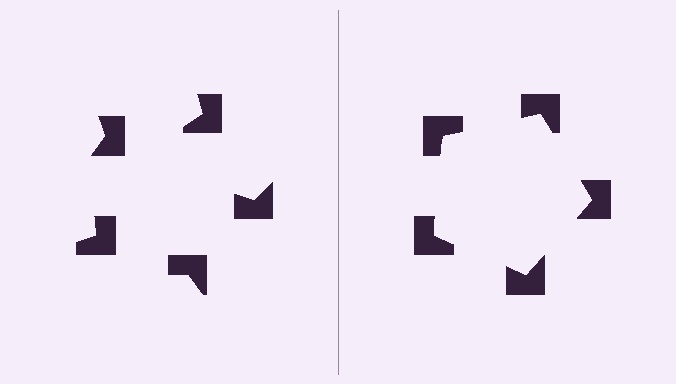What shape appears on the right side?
An illusory pentagon.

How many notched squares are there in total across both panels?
10 — 5 on each side.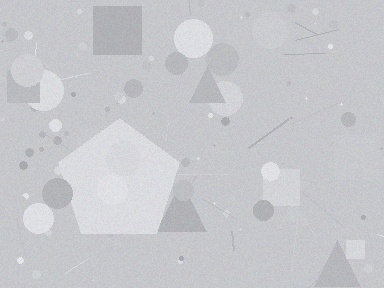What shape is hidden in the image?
A pentagon is hidden in the image.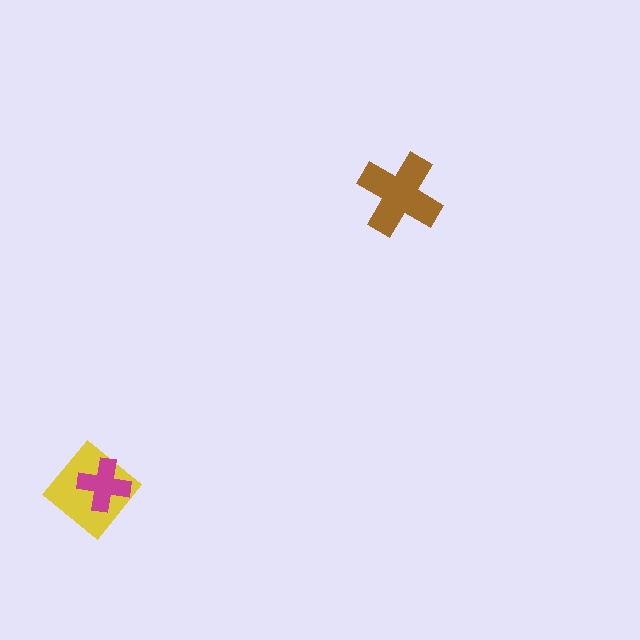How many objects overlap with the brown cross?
0 objects overlap with the brown cross.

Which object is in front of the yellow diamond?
The magenta cross is in front of the yellow diamond.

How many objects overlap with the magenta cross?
1 object overlaps with the magenta cross.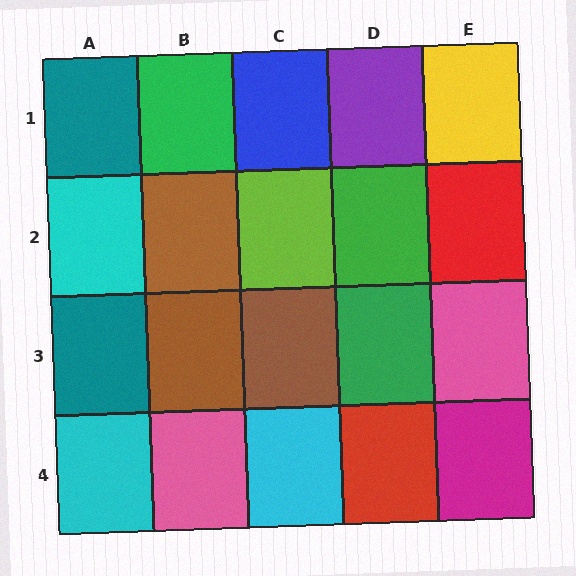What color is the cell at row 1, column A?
Teal.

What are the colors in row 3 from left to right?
Teal, brown, brown, green, pink.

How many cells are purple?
1 cell is purple.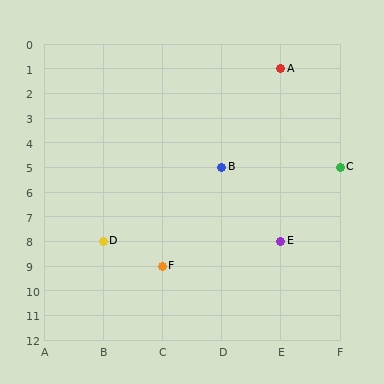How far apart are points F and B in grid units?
Points F and B are 1 column and 4 rows apart (about 4.1 grid units diagonally).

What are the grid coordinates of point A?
Point A is at grid coordinates (E, 1).